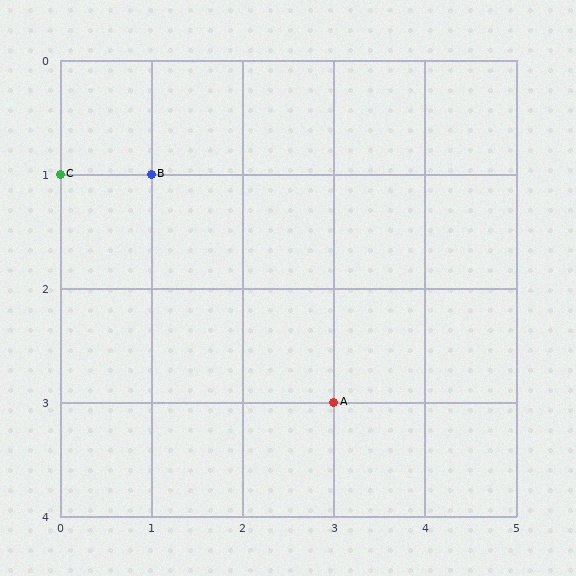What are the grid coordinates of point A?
Point A is at grid coordinates (3, 3).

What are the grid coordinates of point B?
Point B is at grid coordinates (1, 1).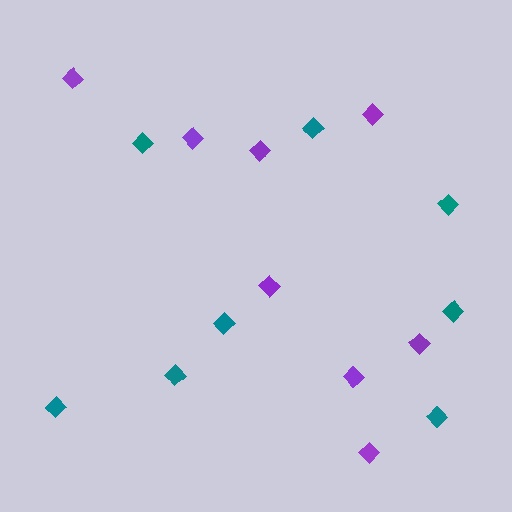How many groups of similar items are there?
There are 2 groups: one group of teal diamonds (8) and one group of purple diamonds (8).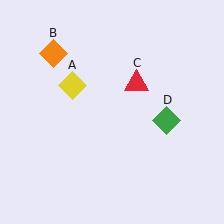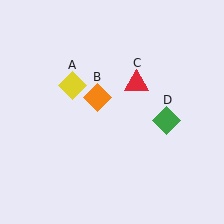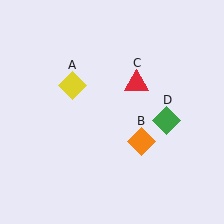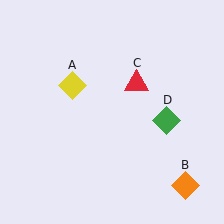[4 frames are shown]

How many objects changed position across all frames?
1 object changed position: orange diamond (object B).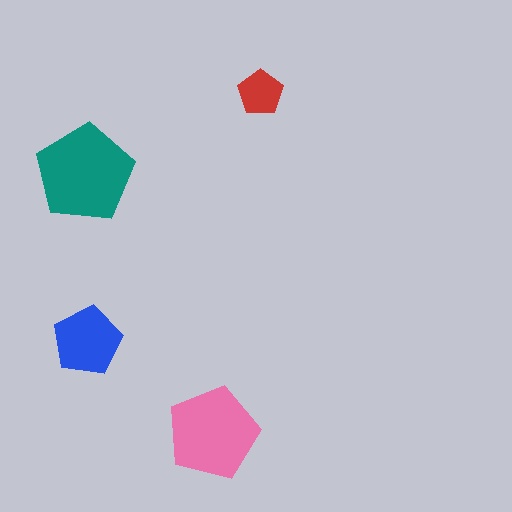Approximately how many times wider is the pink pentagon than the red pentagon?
About 2 times wider.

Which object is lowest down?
The pink pentagon is bottommost.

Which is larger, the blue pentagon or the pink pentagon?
The pink one.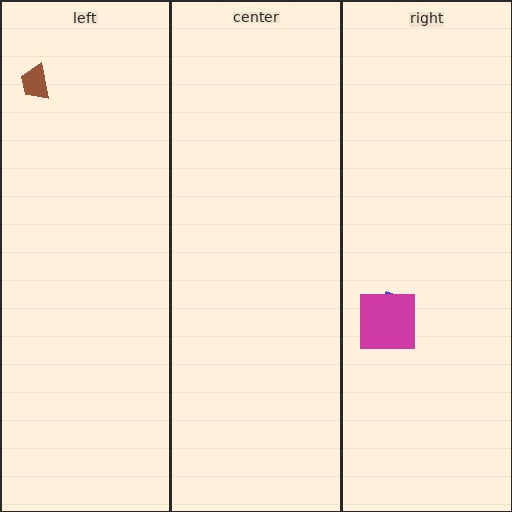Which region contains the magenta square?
The right region.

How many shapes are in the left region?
1.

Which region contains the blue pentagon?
The right region.